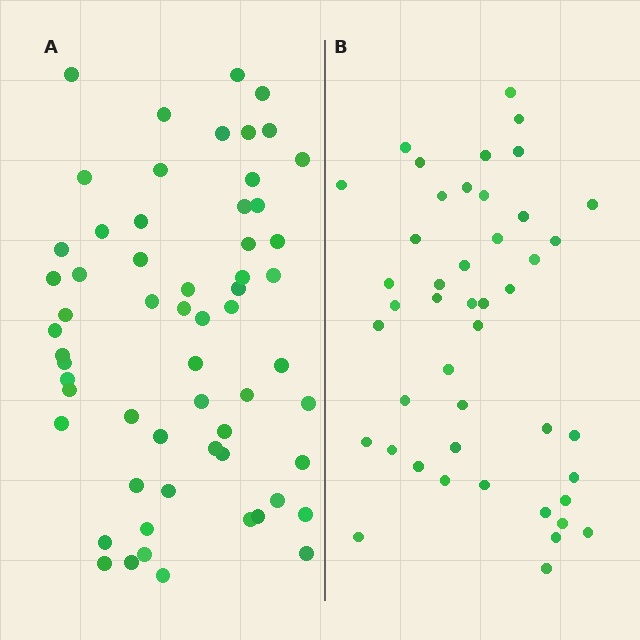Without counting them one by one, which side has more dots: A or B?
Region A (the left region) has more dots.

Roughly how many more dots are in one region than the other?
Region A has approximately 15 more dots than region B.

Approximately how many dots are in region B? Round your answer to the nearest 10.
About 40 dots. (The exact count is 45, which rounds to 40.)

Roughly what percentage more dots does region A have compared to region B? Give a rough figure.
About 35% more.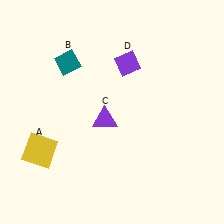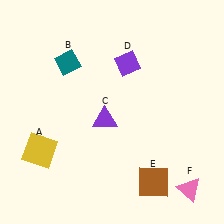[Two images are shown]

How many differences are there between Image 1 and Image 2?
There are 2 differences between the two images.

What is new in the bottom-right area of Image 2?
A brown square (E) was added in the bottom-right area of Image 2.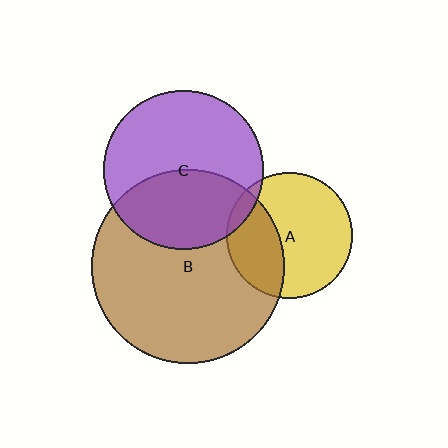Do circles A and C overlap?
Yes.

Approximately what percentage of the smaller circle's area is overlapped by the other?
Approximately 5%.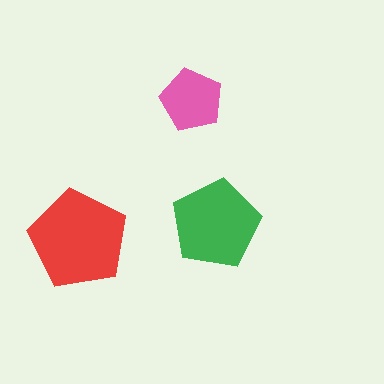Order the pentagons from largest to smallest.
the red one, the green one, the pink one.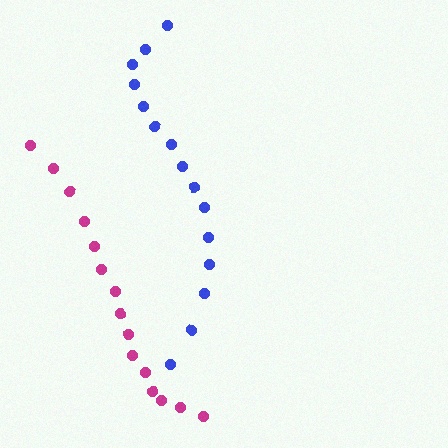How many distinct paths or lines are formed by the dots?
There are 2 distinct paths.